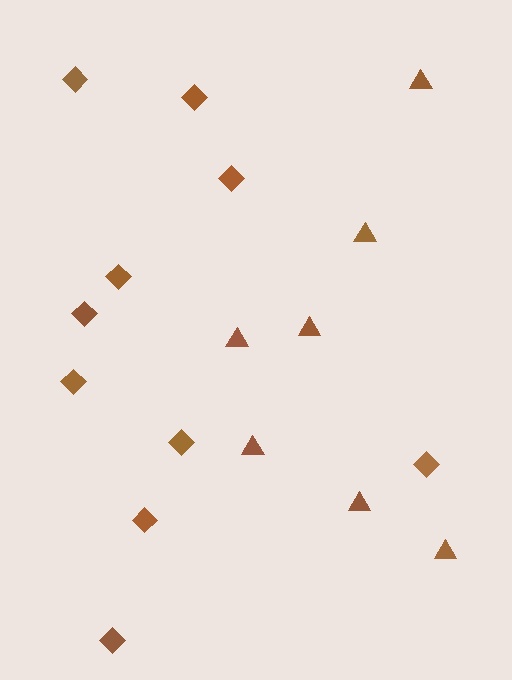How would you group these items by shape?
There are 2 groups: one group of triangles (7) and one group of diamonds (10).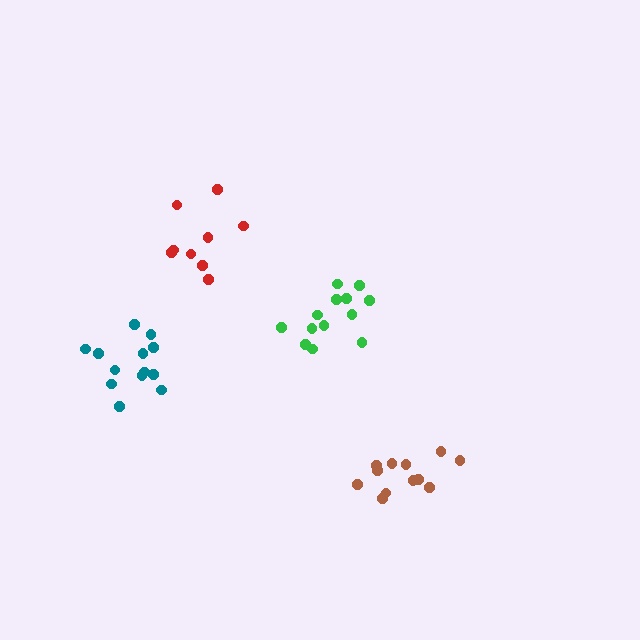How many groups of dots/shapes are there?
There are 4 groups.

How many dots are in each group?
Group 1: 13 dots, Group 2: 12 dots, Group 3: 9 dots, Group 4: 13 dots (47 total).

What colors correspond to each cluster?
The clusters are colored: green, brown, red, teal.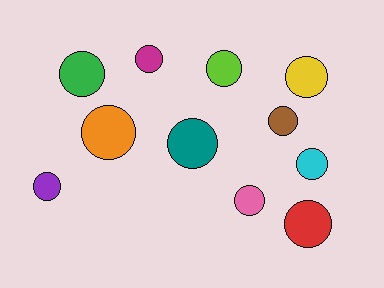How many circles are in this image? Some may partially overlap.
There are 11 circles.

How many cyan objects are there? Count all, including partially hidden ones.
There is 1 cyan object.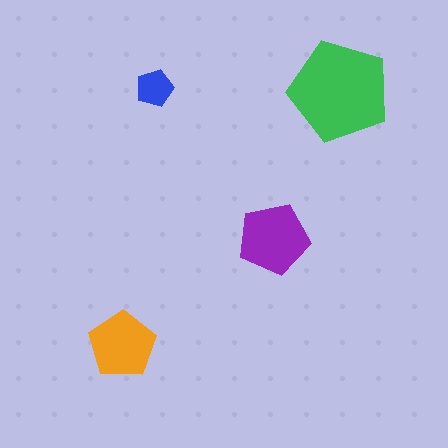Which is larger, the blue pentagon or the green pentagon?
The green one.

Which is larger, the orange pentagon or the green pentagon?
The green one.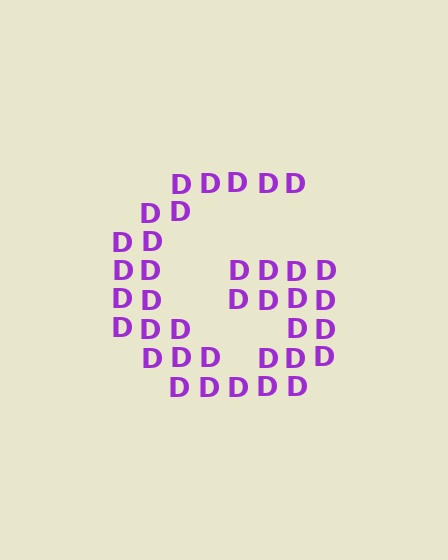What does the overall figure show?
The overall figure shows the letter G.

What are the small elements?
The small elements are letter D's.